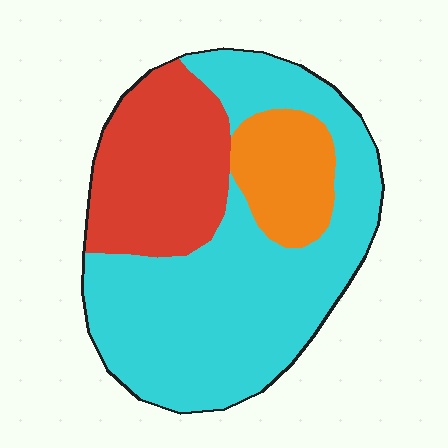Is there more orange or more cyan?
Cyan.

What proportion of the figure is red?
Red takes up between a sixth and a third of the figure.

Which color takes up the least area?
Orange, at roughly 15%.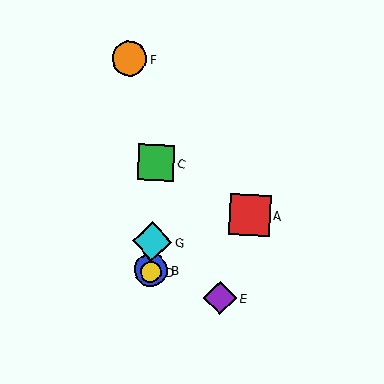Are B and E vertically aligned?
No, B is at x≈151 and E is at x≈220.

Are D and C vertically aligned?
Yes, both are at x≈151.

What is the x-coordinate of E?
Object E is at x≈220.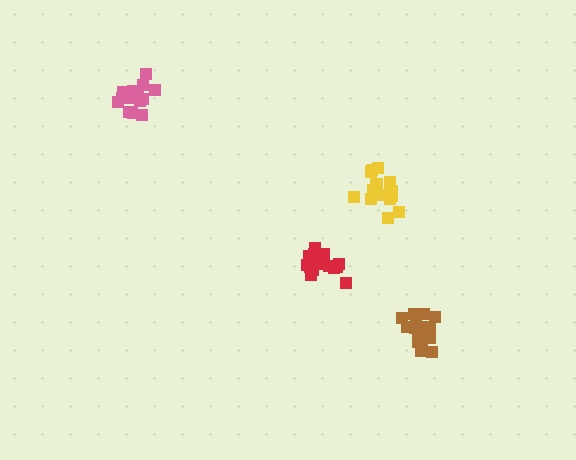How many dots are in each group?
Group 1: 17 dots, Group 2: 15 dots, Group 3: 15 dots, Group 4: 18 dots (65 total).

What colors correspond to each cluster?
The clusters are colored: yellow, pink, red, brown.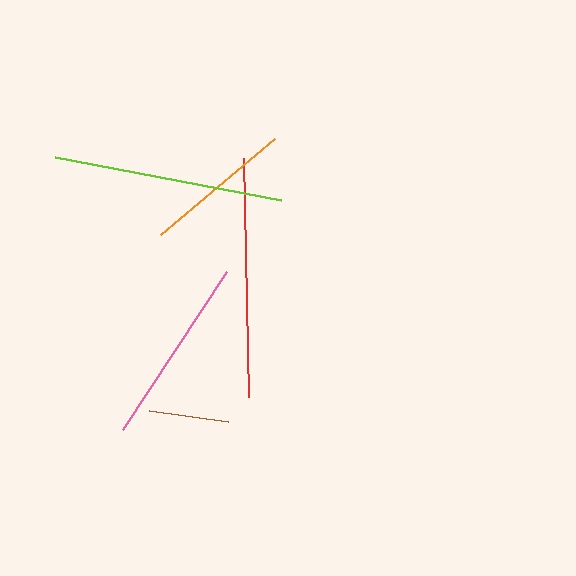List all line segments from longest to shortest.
From longest to shortest: red, lime, pink, orange, brown.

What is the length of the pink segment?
The pink segment is approximately 189 pixels long.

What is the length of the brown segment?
The brown segment is approximately 80 pixels long.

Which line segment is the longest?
The red line is the longest at approximately 240 pixels.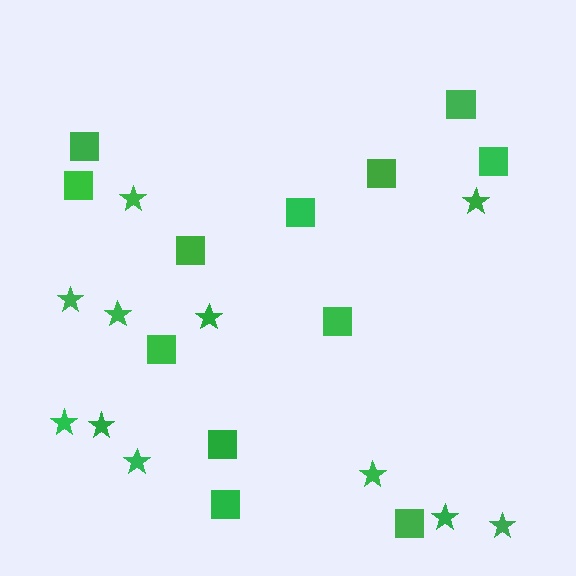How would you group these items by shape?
There are 2 groups: one group of stars (11) and one group of squares (12).